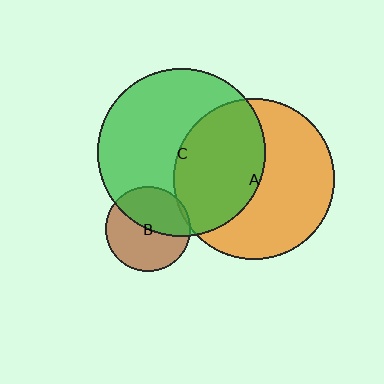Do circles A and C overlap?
Yes.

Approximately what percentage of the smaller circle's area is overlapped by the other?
Approximately 45%.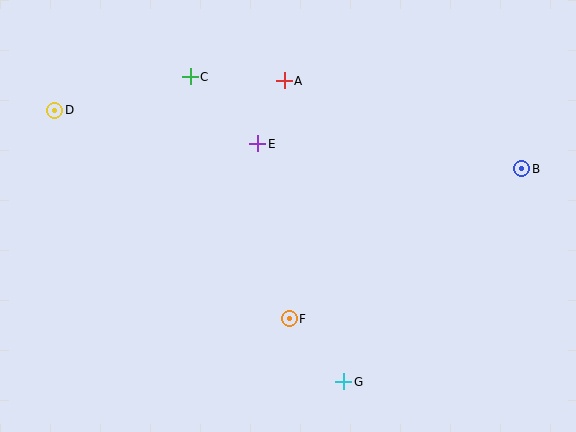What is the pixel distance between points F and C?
The distance between F and C is 261 pixels.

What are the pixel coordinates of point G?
Point G is at (344, 382).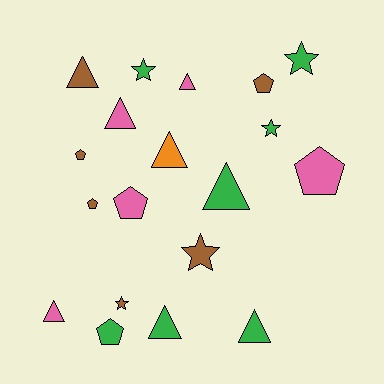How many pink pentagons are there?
There are 2 pink pentagons.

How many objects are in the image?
There are 19 objects.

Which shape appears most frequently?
Triangle, with 8 objects.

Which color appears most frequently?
Green, with 7 objects.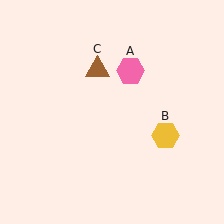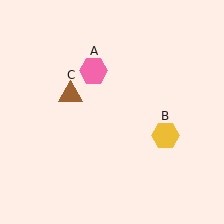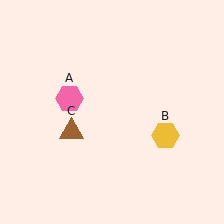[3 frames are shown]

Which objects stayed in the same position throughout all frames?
Yellow hexagon (object B) remained stationary.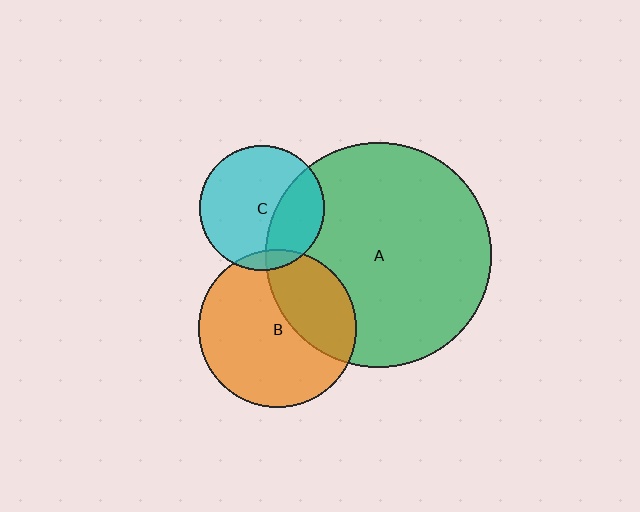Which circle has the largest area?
Circle A (green).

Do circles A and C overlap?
Yes.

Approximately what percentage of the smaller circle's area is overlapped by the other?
Approximately 30%.